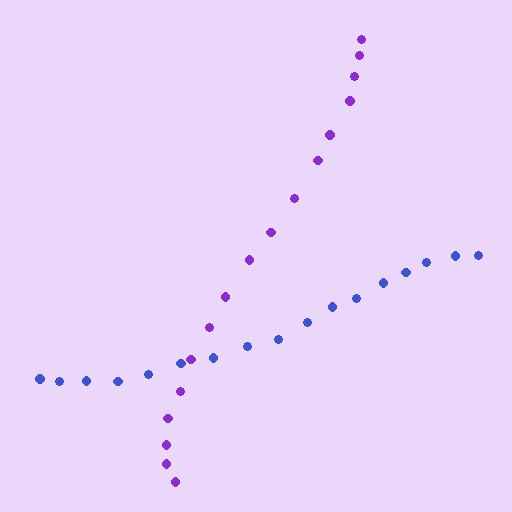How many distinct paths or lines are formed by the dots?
There are 2 distinct paths.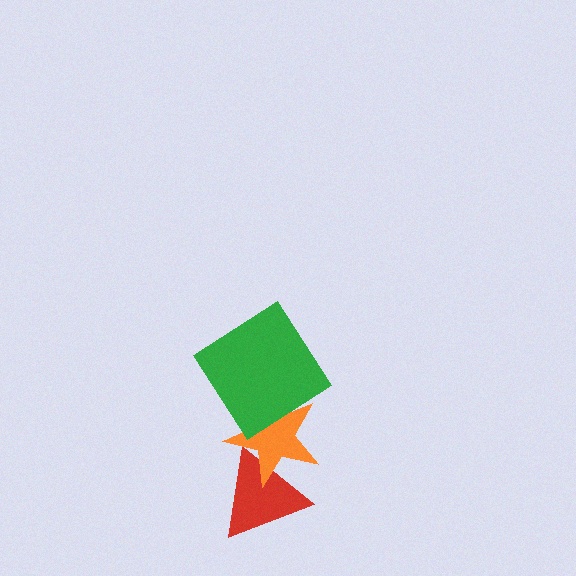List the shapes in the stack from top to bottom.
From top to bottom: the green diamond, the orange star, the red triangle.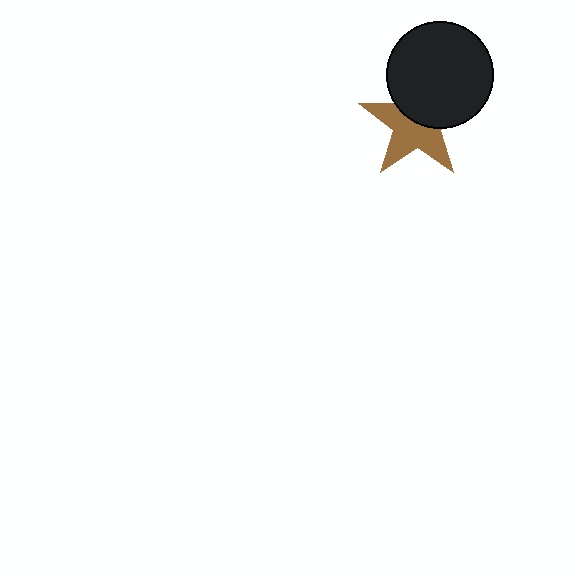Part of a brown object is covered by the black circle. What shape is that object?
It is a star.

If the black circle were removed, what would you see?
You would see the complete brown star.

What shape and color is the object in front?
The object in front is a black circle.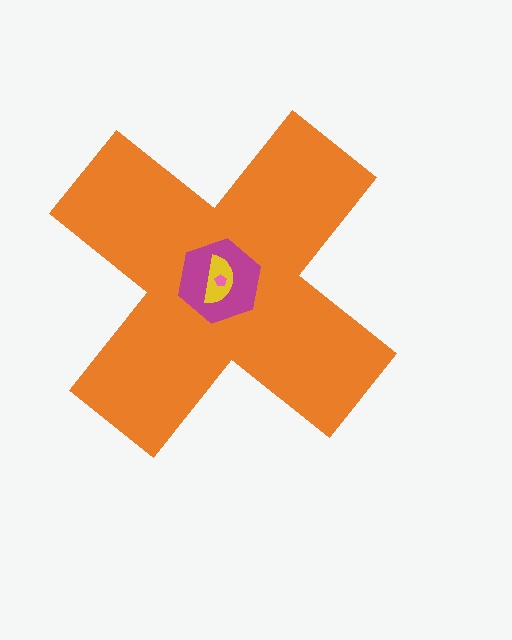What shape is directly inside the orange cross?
The magenta hexagon.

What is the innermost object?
The pink pentagon.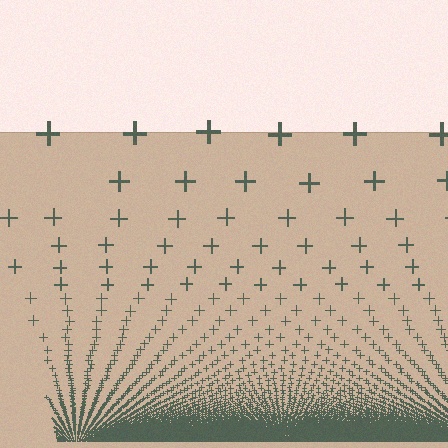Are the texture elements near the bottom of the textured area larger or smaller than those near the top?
Smaller. The gradient is inverted — elements near the bottom are smaller and denser.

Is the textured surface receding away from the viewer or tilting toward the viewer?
The surface appears to tilt toward the viewer. Texture elements get larger and sparser toward the top.